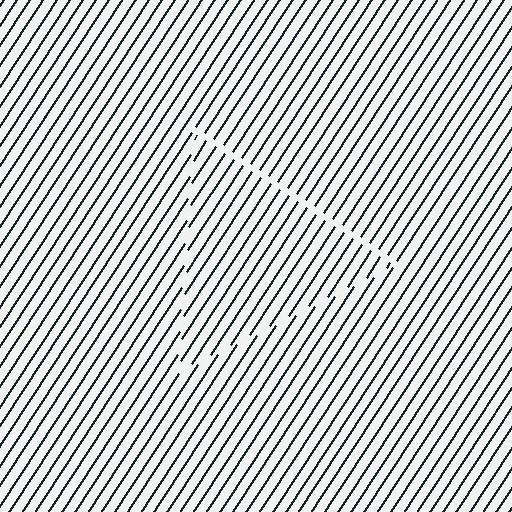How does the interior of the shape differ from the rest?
The interior of the shape contains the same grating, shifted by half a period — the contour is defined by the phase discontinuity where line-ends from the inner and outer gratings abut.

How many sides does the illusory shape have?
3 sides — the line-ends trace a triangle.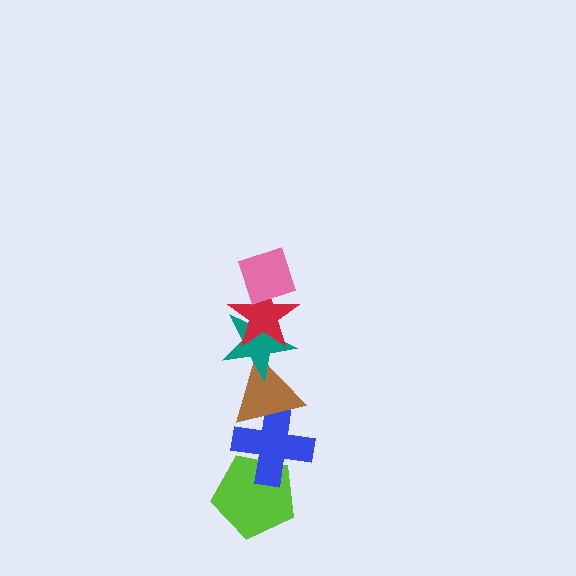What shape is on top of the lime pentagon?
The blue cross is on top of the lime pentagon.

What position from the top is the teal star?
The teal star is 3rd from the top.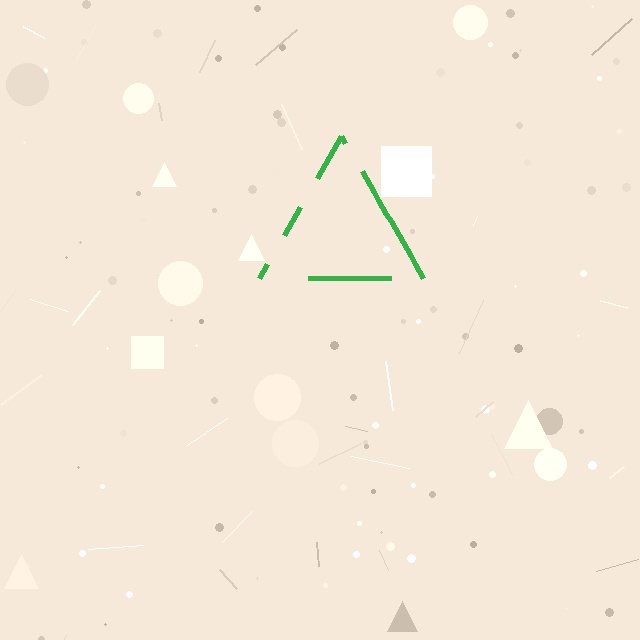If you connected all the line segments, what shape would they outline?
They would outline a triangle.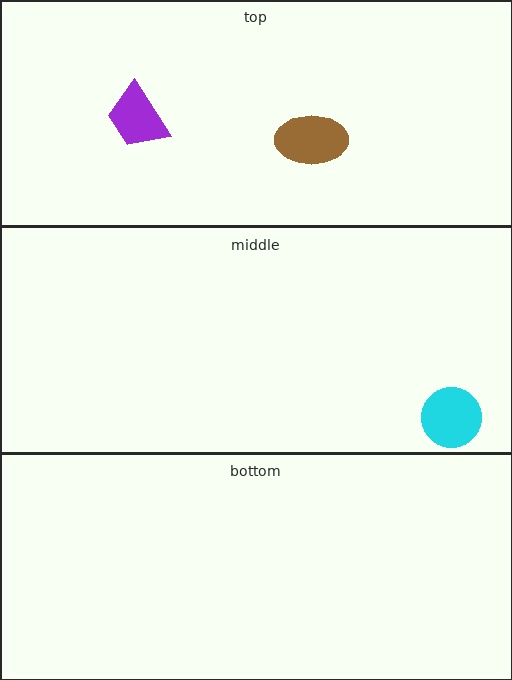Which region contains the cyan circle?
The middle region.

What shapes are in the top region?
The brown ellipse, the purple trapezoid.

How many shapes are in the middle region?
1.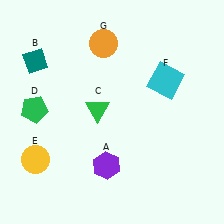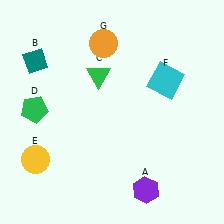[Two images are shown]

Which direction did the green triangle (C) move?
The green triangle (C) moved up.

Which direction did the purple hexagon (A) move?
The purple hexagon (A) moved right.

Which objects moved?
The objects that moved are: the purple hexagon (A), the green triangle (C).